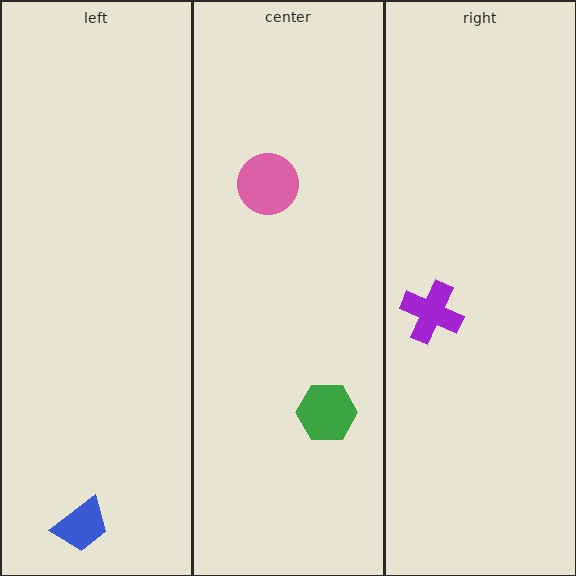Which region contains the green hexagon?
The center region.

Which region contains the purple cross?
The right region.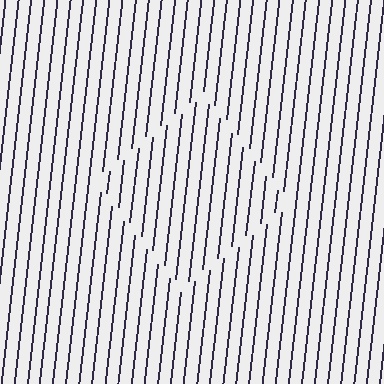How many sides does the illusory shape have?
4 sides — the line-ends trace a square.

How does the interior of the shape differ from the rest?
The interior of the shape contains the same grating, shifted by half a period — the contour is defined by the phase discontinuity where line-ends from the inner and outer gratings abut.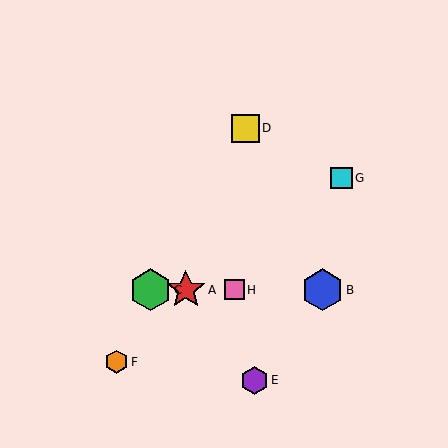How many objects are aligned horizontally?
4 objects (A, B, C, H) are aligned horizontally.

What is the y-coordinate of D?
Object D is at y≈128.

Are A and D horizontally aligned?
No, A is at y≈290 and D is at y≈128.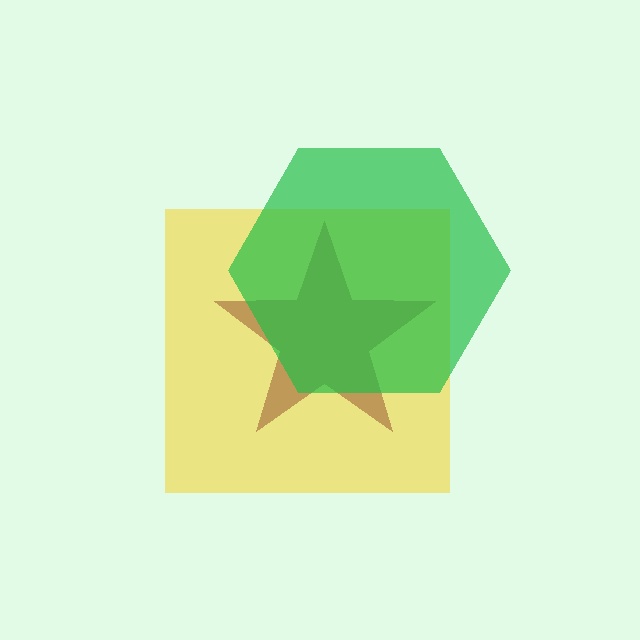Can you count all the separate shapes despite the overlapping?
Yes, there are 3 separate shapes.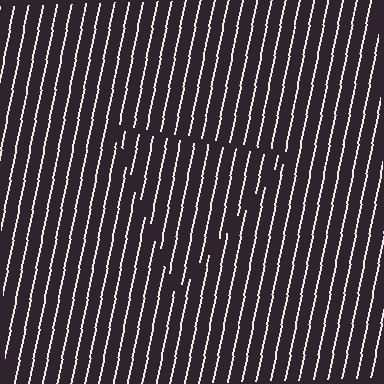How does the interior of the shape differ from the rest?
The interior of the shape contains the same grating, shifted by half a period — the contour is defined by the phase discontinuity where line-ends from the inner and outer gratings abut.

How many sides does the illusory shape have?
3 sides — the line-ends trace a triangle.